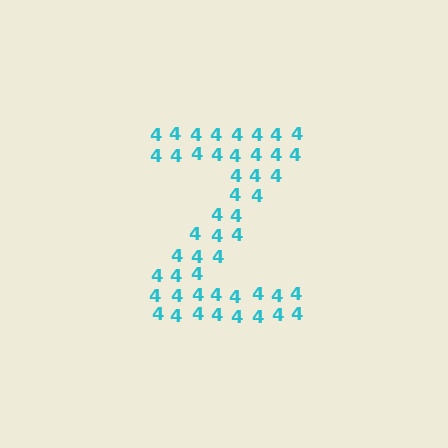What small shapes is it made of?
It is made of small digit 4's.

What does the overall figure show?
The overall figure shows the letter Z.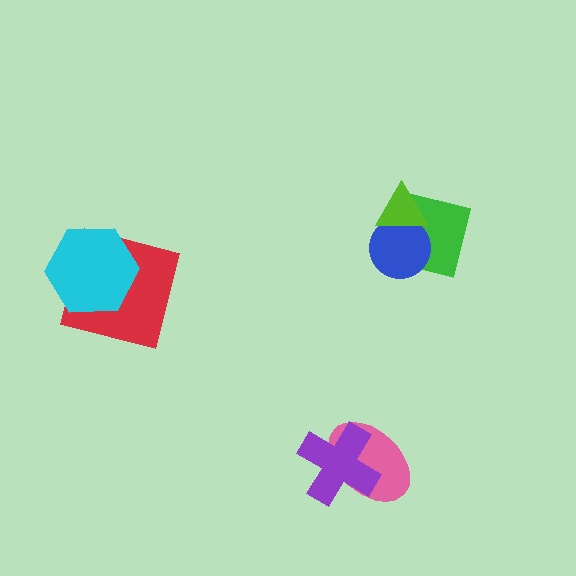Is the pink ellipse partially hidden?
Yes, it is partially covered by another shape.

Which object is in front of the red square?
The cyan hexagon is in front of the red square.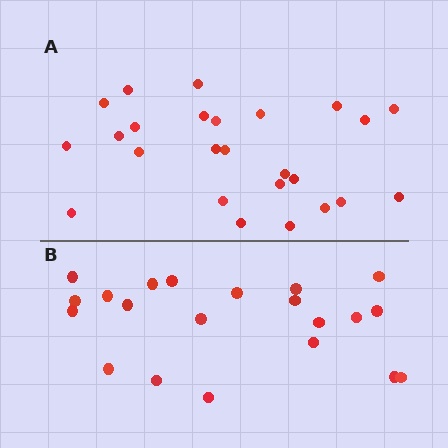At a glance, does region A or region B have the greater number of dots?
Region A (the top region) has more dots.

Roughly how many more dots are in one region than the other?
Region A has about 4 more dots than region B.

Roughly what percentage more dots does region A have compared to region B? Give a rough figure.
About 20% more.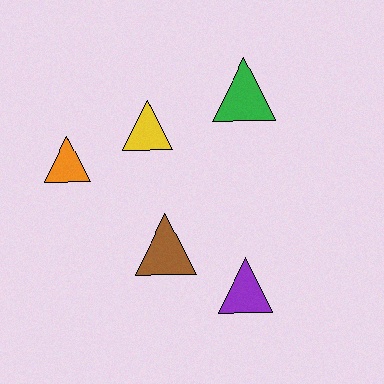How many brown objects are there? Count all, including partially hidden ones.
There is 1 brown object.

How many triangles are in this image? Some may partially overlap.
There are 5 triangles.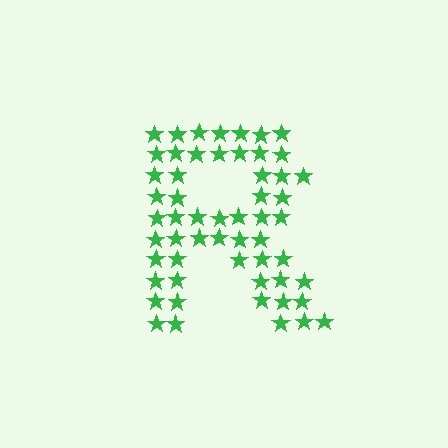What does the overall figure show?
The overall figure shows the letter R.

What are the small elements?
The small elements are stars.